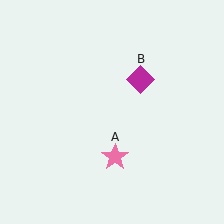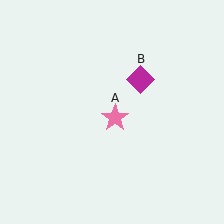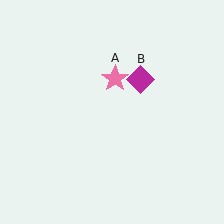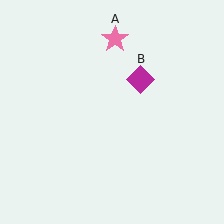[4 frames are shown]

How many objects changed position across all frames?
1 object changed position: pink star (object A).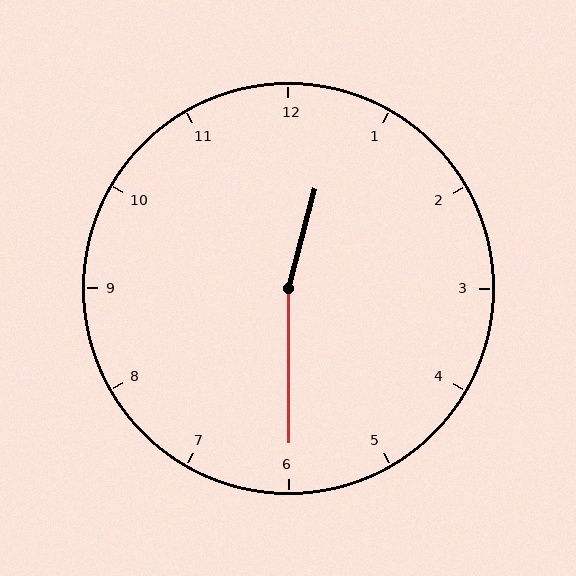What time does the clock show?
12:30.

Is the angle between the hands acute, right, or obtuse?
It is obtuse.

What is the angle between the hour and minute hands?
Approximately 165 degrees.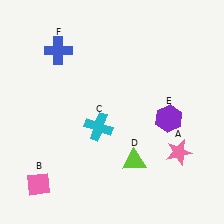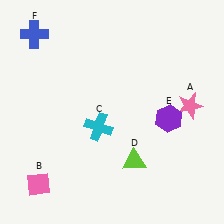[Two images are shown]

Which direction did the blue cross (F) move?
The blue cross (F) moved left.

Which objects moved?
The objects that moved are: the pink star (A), the blue cross (F).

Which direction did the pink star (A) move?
The pink star (A) moved up.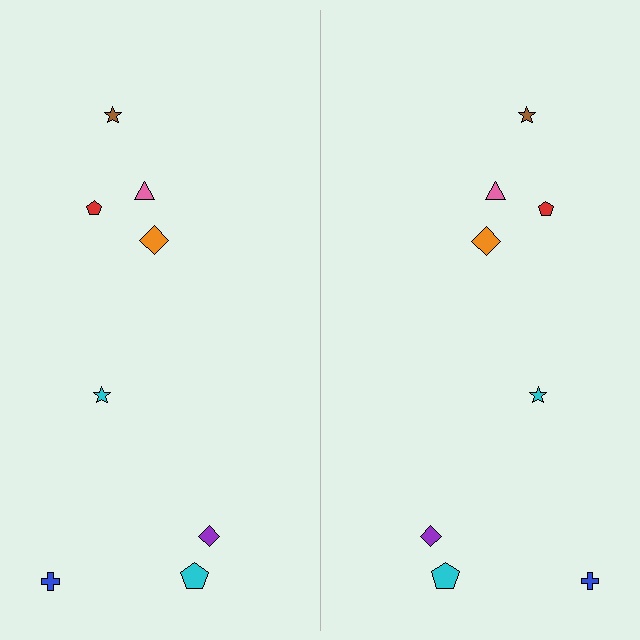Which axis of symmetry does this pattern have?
The pattern has a vertical axis of symmetry running through the center of the image.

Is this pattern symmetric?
Yes, this pattern has bilateral (reflection) symmetry.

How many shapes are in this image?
There are 16 shapes in this image.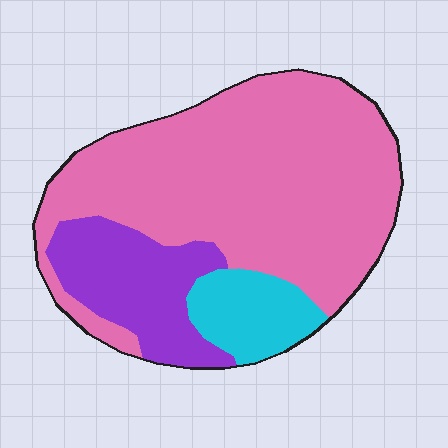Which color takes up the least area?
Cyan, at roughly 10%.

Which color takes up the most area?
Pink, at roughly 70%.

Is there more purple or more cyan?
Purple.